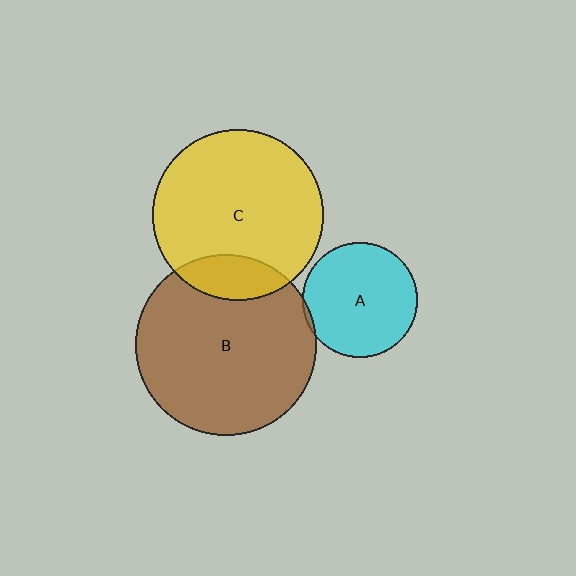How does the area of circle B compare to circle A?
Approximately 2.5 times.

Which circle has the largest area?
Circle B (brown).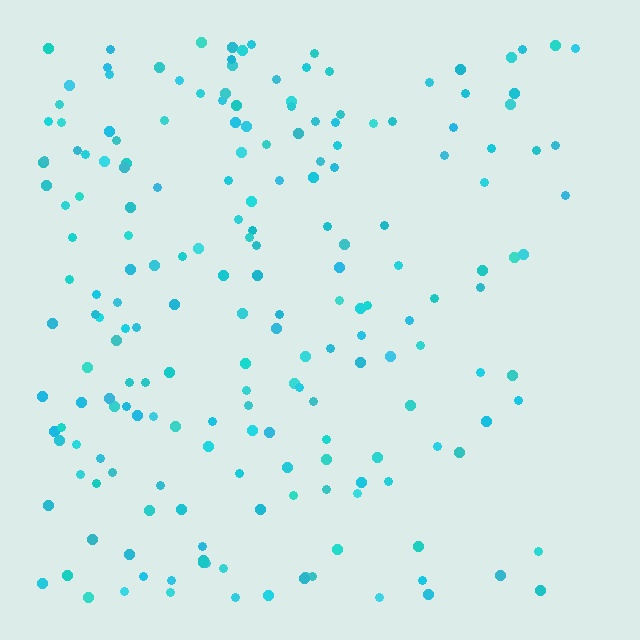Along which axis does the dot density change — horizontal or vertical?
Horizontal.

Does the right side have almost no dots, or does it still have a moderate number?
Still a moderate number, just noticeably fewer than the left.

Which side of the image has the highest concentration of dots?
The left.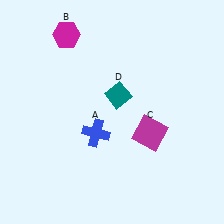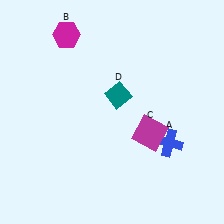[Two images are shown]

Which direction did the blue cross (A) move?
The blue cross (A) moved right.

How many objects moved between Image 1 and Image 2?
1 object moved between the two images.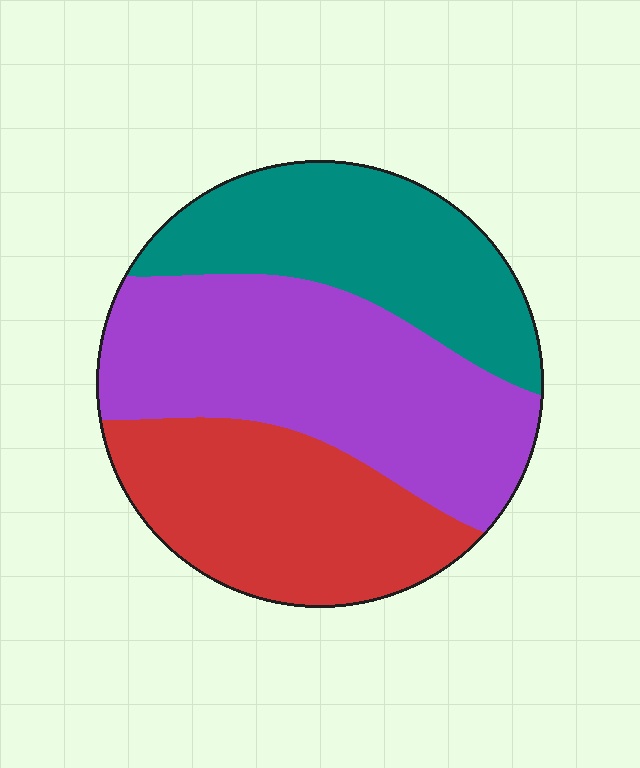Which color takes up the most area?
Purple, at roughly 40%.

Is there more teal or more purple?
Purple.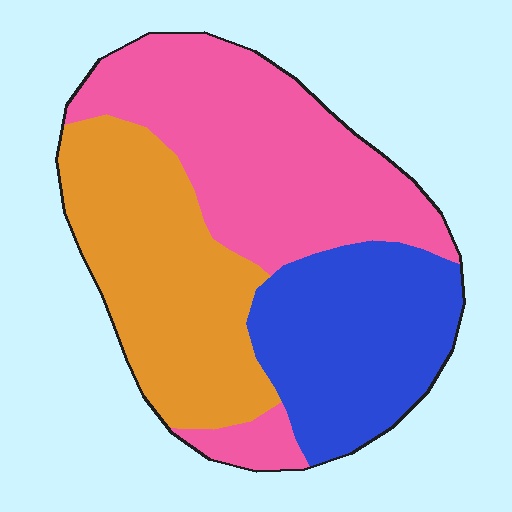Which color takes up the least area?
Blue, at roughly 25%.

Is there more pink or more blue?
Pink.